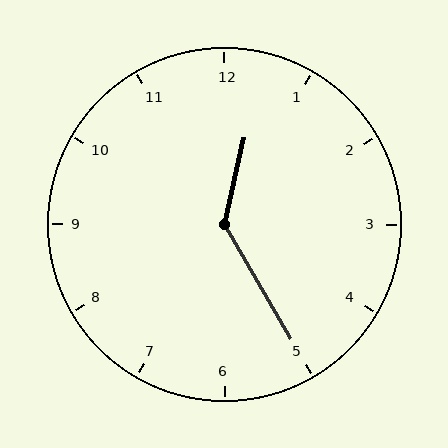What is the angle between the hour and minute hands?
Approximately 138 degrees.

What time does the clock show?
12:25.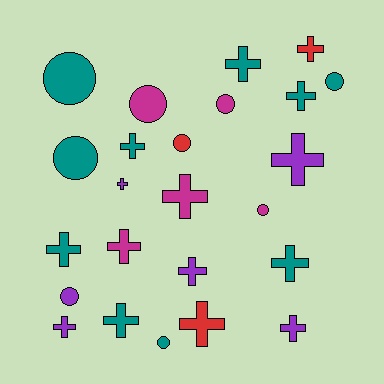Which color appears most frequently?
Teal, with 10 objects.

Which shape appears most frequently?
Cross, with 15 objects.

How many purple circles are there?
There is 1 purple circle.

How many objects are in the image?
There are 24 objects.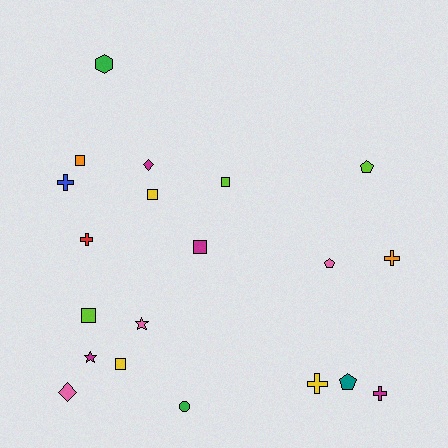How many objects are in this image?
There are 20 objects.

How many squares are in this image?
There are 6 squares.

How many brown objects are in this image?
There are no brown objects.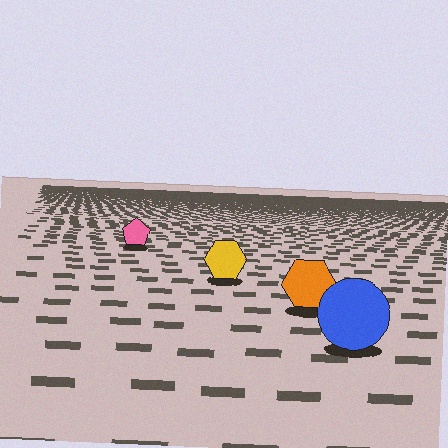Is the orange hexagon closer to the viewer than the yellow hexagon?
Yes. The orange hexagon is closer — you can tell from the texture gradient: the ground texture is coarser near it.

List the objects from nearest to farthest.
From nearest to farthest: the blue circle, the orange hexagon, the yellow hexagon, the pink pentagon.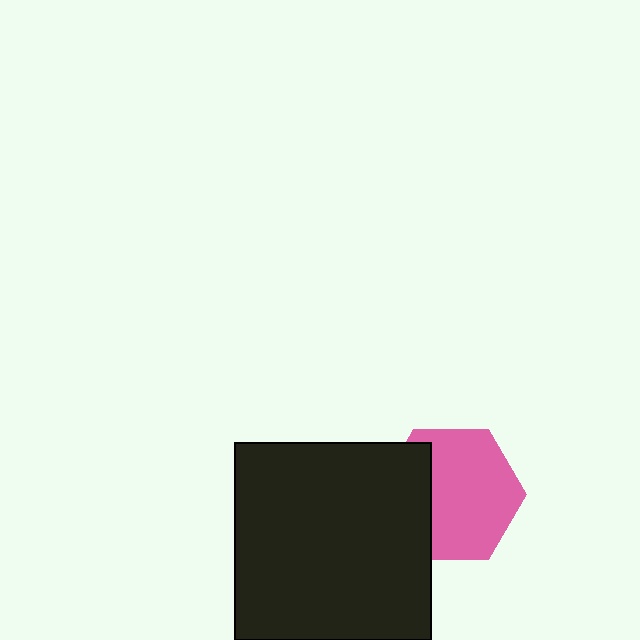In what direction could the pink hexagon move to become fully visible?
The pink hexagon could move right. That would shift it out from behind the black square entirely.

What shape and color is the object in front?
The object in front is a black square.